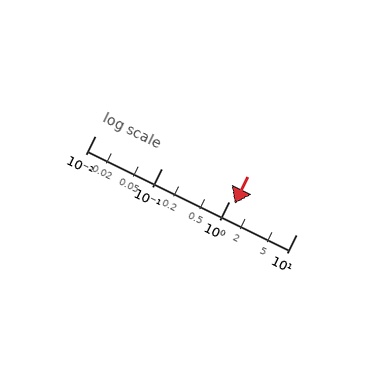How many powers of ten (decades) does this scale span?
The scale spans 3 decades, from 0.01 to 10.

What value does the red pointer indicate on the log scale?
The pointer indicates approximately 1.2.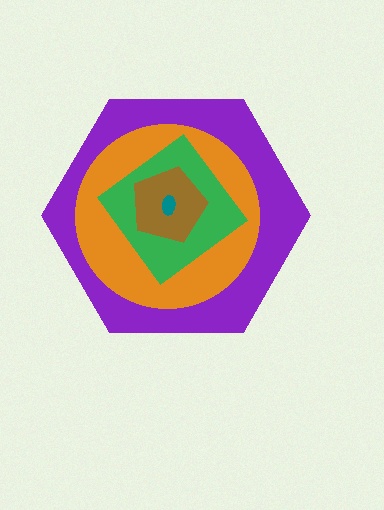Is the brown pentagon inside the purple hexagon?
Yes.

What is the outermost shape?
The purple hexagon.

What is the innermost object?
The teal ellipse.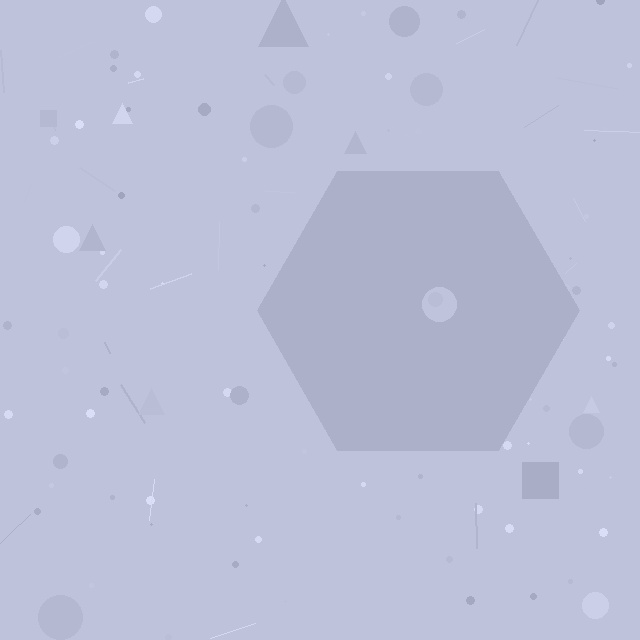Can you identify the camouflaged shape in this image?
The camouflaged shape is a hexagon.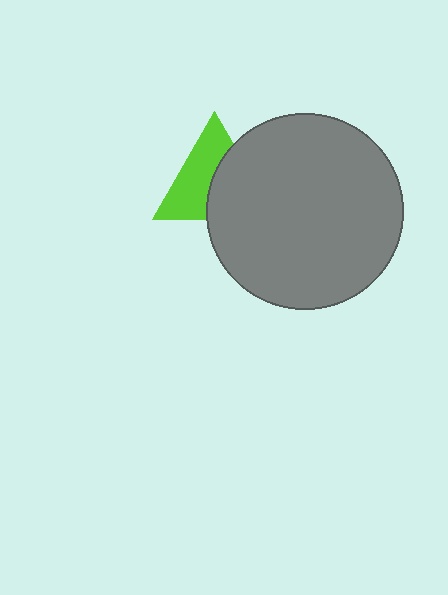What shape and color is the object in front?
The object in front is a gray circle.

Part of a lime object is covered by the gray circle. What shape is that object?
It is a triangle.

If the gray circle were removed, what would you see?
You would see the complete lime triangle.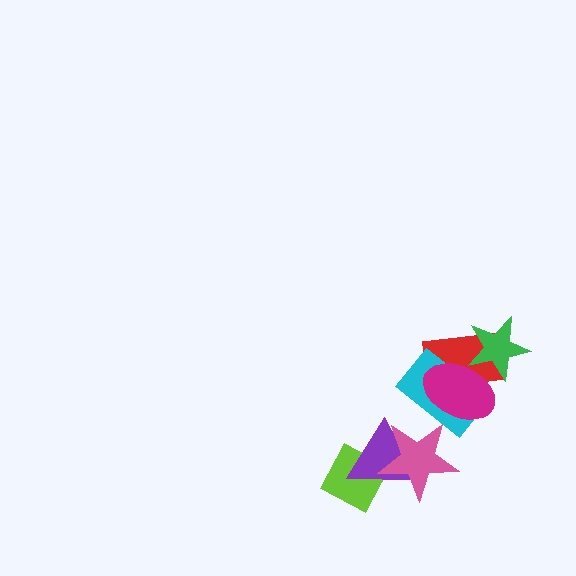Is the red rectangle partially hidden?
Yes, it is partially covered by another shape.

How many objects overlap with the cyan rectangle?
3 objects overlap with the cyan rectangle.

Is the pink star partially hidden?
Yes, it is partially covered by another shape.